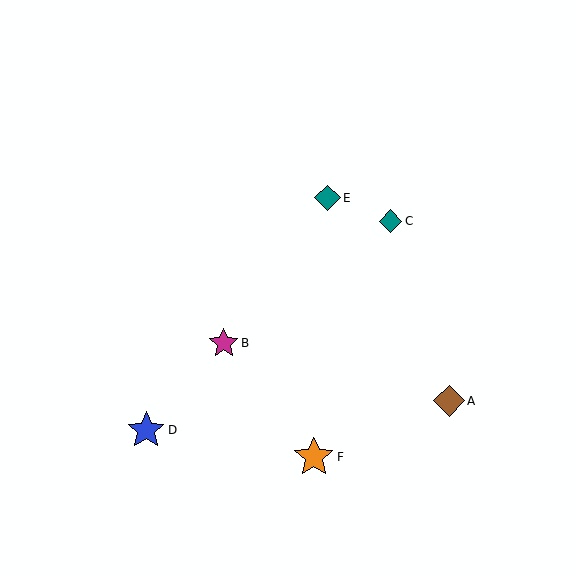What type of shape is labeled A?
Shape A is a brown diamond.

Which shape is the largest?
The orange star (labeled F) is the largest.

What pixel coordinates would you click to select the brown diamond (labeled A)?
Click at (449, 401) to select the brown diamond A.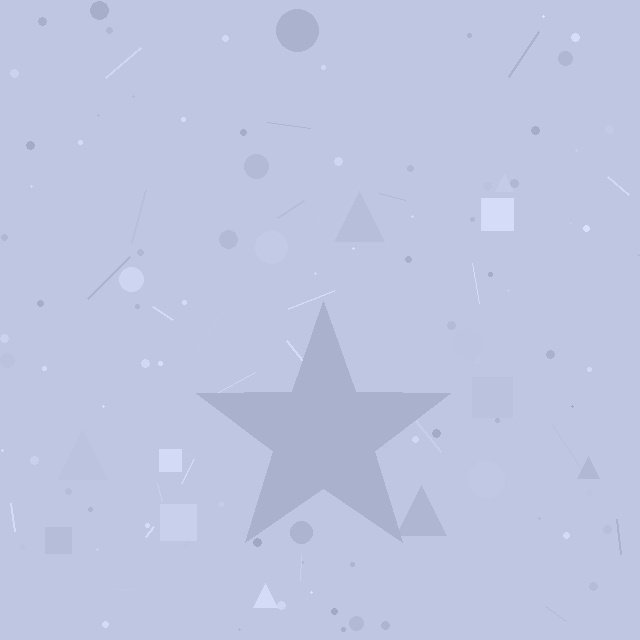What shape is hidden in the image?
A star is hidden in the image.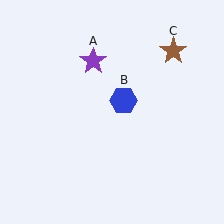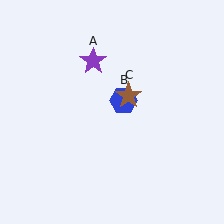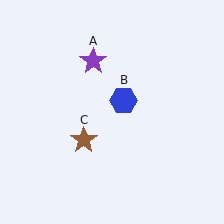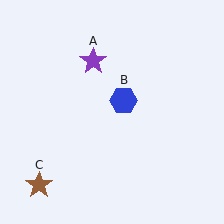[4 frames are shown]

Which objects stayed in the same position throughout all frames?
Purple star (object A) and blue hexagon (object B) remained stationary.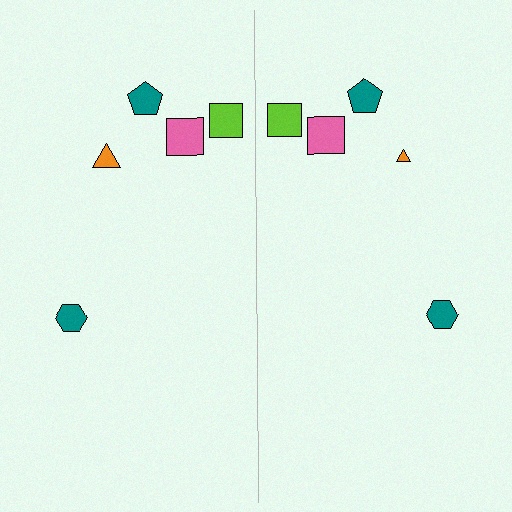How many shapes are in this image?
There are 10 shapes in this image.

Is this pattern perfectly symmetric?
No, the pattern is not perfectly symmetric. The orange triangle on the right side has a different size than its mirror counterpart.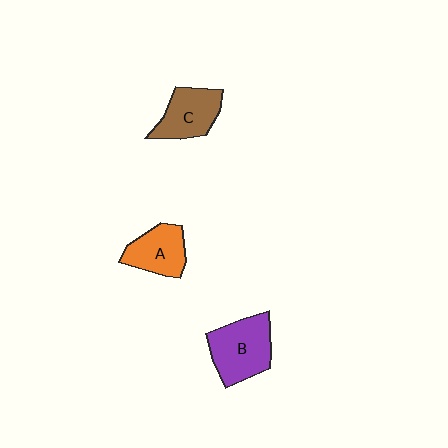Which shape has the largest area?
Shape B (purple).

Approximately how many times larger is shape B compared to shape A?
Approximately 1.4 times.